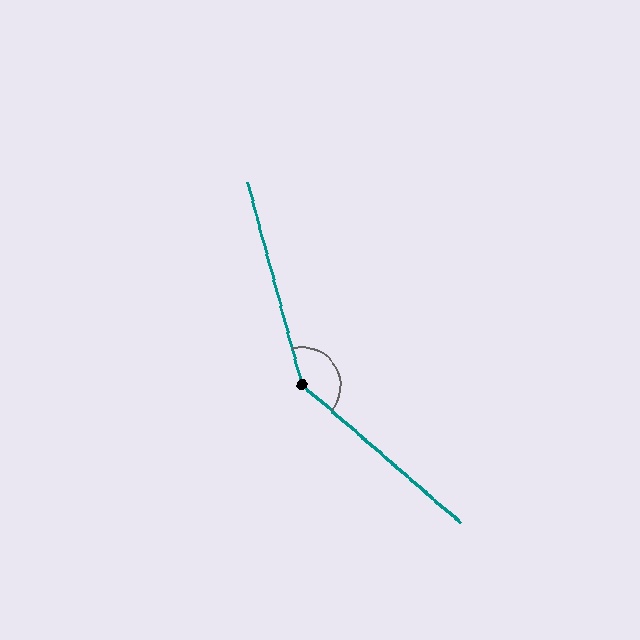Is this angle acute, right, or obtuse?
It is obtuse.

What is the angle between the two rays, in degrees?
Approximately 146 degrees.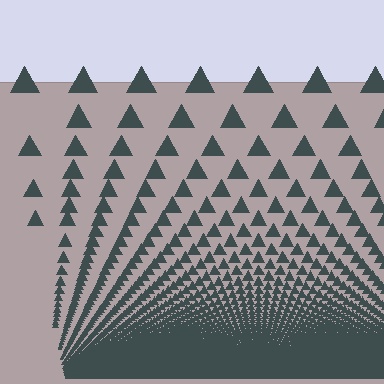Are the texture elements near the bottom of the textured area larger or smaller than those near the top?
Smaller. The gradient is inverted — elements near the bottom are smaller and denser.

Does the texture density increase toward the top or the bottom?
Density increases toward the bottom.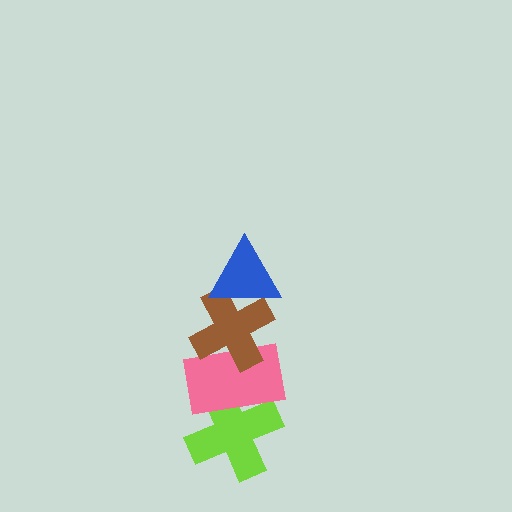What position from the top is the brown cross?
The brown cross is 2nd from the top.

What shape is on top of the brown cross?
The blue triangle is on top of the brown cross.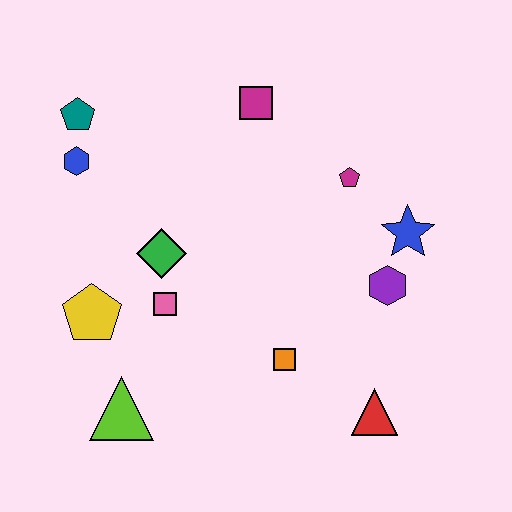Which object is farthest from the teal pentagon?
The red triangle is farthest from the teal pentagon.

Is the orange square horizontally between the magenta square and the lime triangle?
No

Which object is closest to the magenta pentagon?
The blue star is closest to the magenta pentagon.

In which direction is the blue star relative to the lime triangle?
The blue star is to the right of the lime triangle.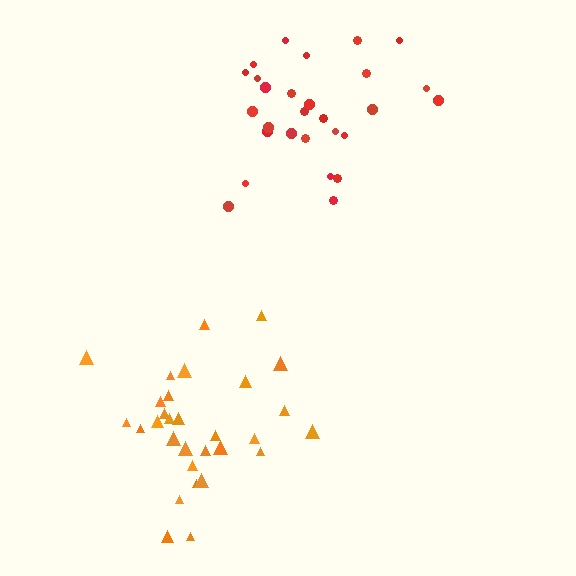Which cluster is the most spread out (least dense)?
Orange.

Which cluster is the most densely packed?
Red.